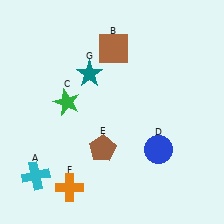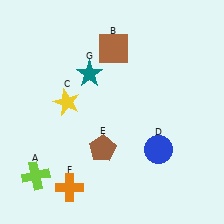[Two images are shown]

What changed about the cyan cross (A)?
In Image 1, A is cyan. In Image 2, it changed to lime.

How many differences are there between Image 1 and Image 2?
There are 2 differences between the two images.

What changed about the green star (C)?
In Image 1, C is green. In Image 2, it changed to yellow.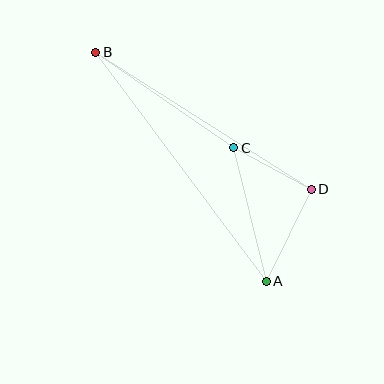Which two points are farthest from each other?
Points A and B are farthest from each other.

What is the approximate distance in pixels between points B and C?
The distance between B and C is approximately 168 pixels.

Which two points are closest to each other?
Points C and D are closest to each other.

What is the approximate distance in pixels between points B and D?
The distance between B and D is approximately 255 pixels.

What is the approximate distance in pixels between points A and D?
The distance between A and D is approximately 103 pixels.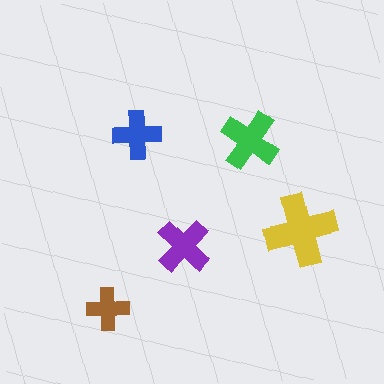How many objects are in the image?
There are 5 objects in the image.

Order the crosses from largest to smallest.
the yellow one, the green one, the purple one, the blue one, the brown one.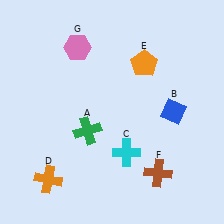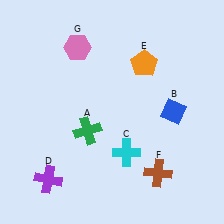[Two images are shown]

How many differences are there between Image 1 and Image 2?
There is 1 difference between the two images.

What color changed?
The cross (D) changed from orange in Image 1 to purple in Image 2.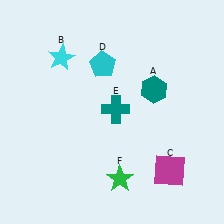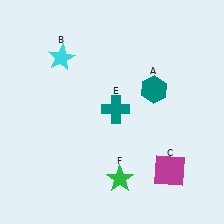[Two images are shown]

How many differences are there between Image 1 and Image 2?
There is 1 difference between the two images.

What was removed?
The cyan pentagon (D) was removed in Image 2.